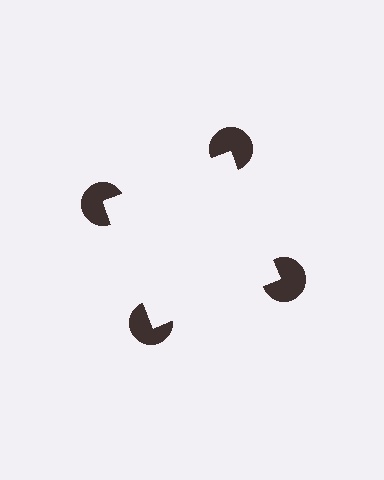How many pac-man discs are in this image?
There are 4 — one at each vertex of the illusory square.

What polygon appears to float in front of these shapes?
An illusory square — its edges are inferred from the aligned wedge cuts in the pac-man discs, not physically drawn.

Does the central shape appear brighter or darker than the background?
It typically appears slightly brighter than the background, even though no actual brightness change is drawn.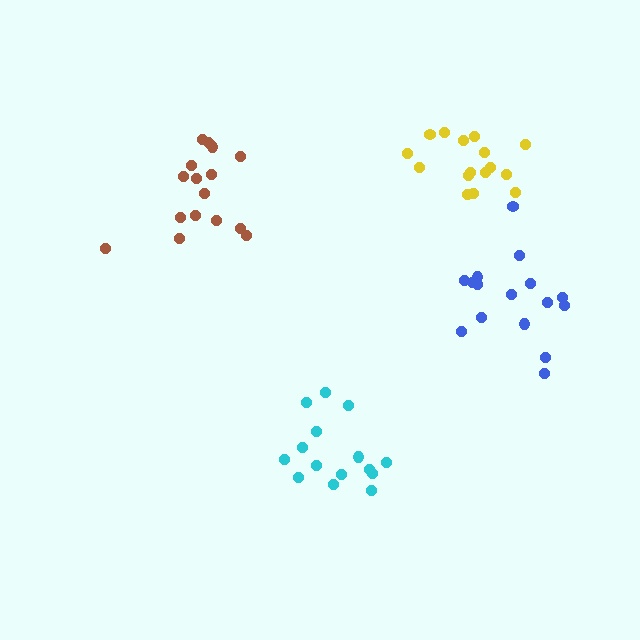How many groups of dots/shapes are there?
There are 4 groups.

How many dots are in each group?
Group 1: 15 dots, Group 2: 16 dots, Group 3: 16 dots, Group 4: 16 dots (63 total).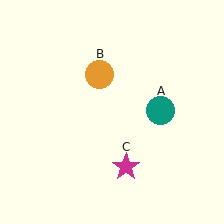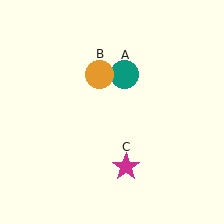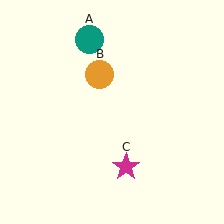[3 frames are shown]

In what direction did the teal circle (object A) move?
The teal circle (object A) moved up and to the left.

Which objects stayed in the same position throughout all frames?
Orange circle (object B) and magenta star (object C) remained stationary.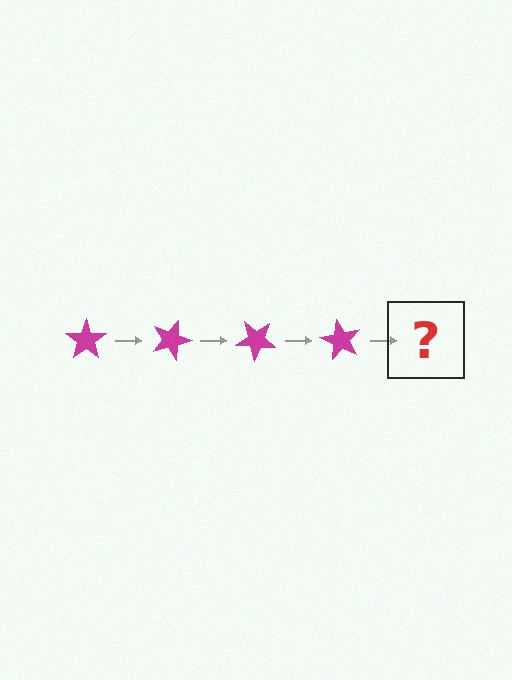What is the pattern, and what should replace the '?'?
The pattern is that the star rotates 20 degrees each step. The '?' should be a magenta star rotated 80 degrees.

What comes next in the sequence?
The next element should be a magenta star rotated 80 degrees.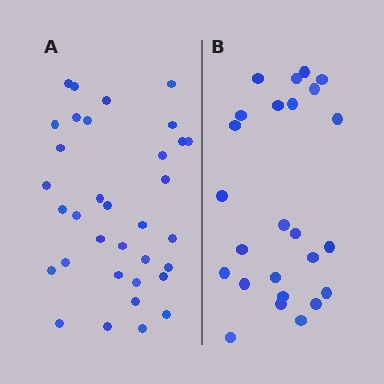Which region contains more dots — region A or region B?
Region A (the left region) has more dots.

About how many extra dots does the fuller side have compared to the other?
Region A has roughly 8 or so more dots than region B.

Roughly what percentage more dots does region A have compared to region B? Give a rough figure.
About 35% more.